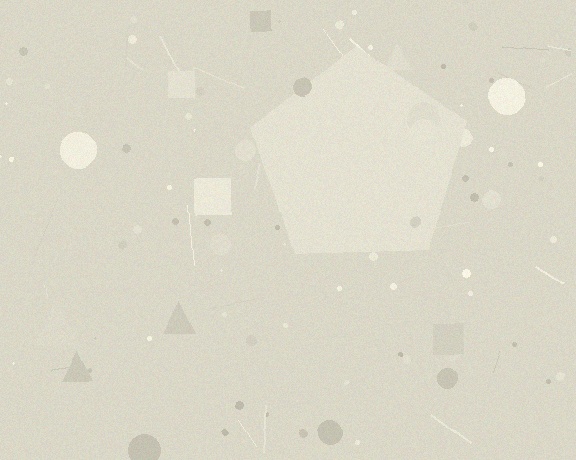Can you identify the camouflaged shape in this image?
The camouflaged shape is a pentagon.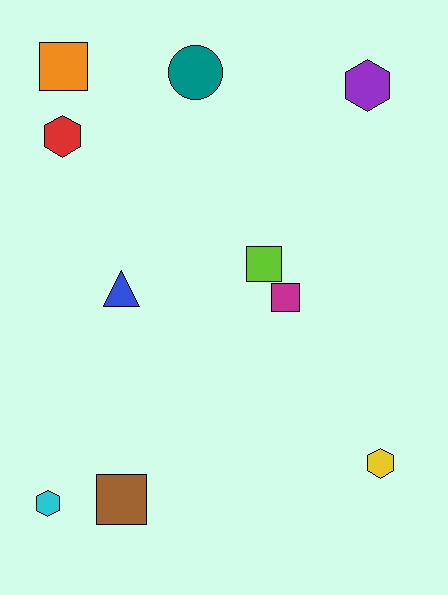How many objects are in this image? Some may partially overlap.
There are 10 objects.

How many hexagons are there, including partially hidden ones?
There are 4 hexagons.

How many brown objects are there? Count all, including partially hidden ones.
There is 1 brown object.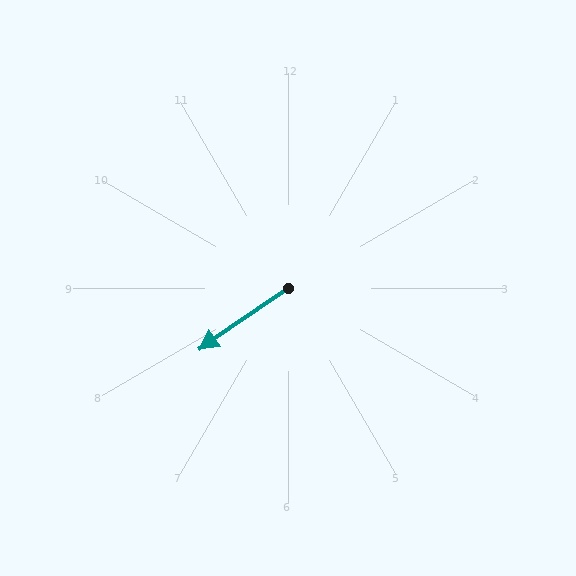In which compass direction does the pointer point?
Southwest.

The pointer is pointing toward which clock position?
Roughly 8 o'clock.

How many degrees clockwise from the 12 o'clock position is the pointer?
Approximately 236 degrees.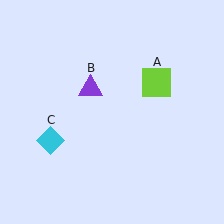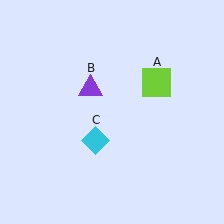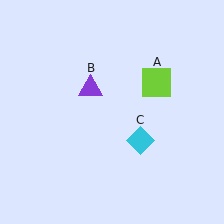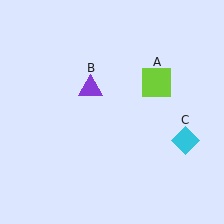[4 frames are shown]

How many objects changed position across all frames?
1 object changed position: cyan diamond (object C).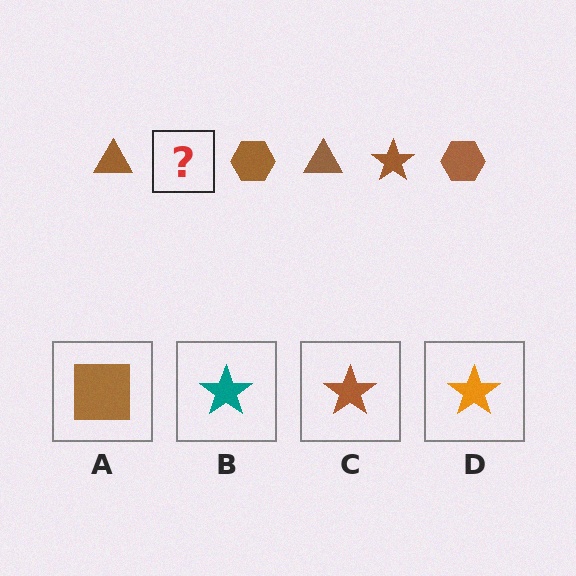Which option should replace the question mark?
Option C.